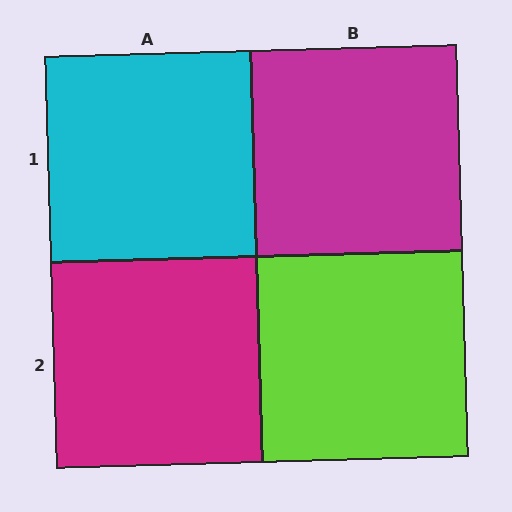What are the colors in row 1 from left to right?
Cyan, magenta.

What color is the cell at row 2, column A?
Magenta.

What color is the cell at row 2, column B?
Lime.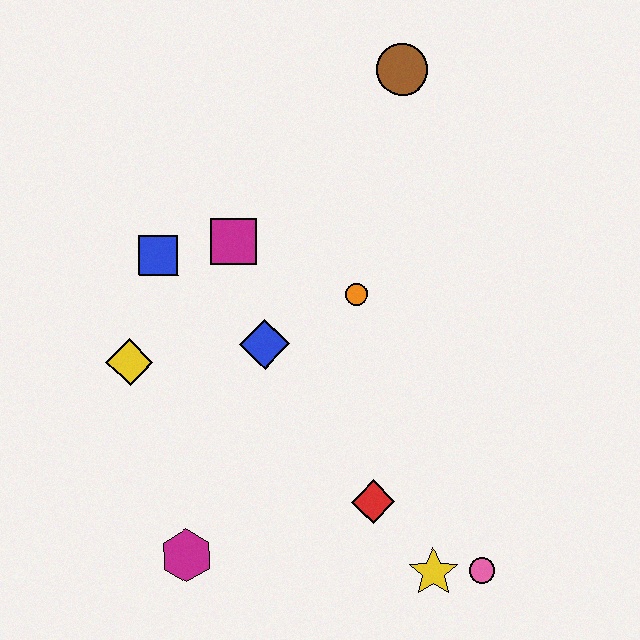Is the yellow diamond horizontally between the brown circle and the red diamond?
No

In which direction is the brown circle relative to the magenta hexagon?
The brown circle is above the magenta hexagon.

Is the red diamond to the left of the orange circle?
No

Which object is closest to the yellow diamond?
The blue square is closest to the yellow diamond.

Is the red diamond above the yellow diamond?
No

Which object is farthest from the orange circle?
The magenta hexagon is farthest from the orange circle.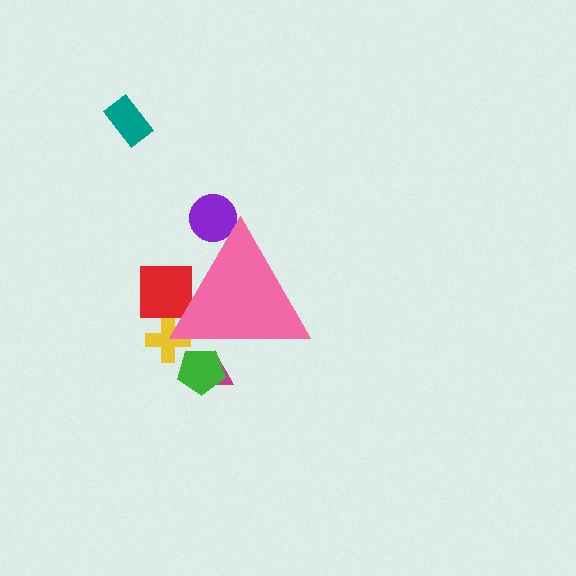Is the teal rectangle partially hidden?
No, the teal rectangle is fully visible.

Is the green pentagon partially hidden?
Yes, the green pentagon is partially hidden behind the pink triangle.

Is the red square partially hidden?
Yes, the red square is partially hidden behind the pink triangle.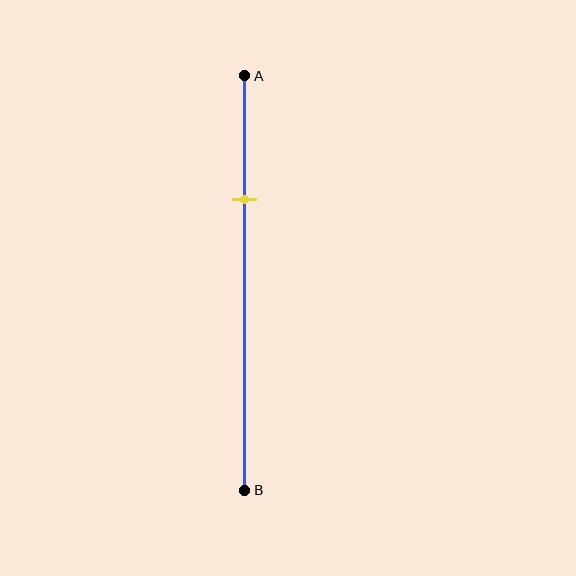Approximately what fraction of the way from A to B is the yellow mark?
The yellow mark is approximately 30% of the way from A to B.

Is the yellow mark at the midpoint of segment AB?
No, the mark is at about 30% from A, not at the 50% midpoint.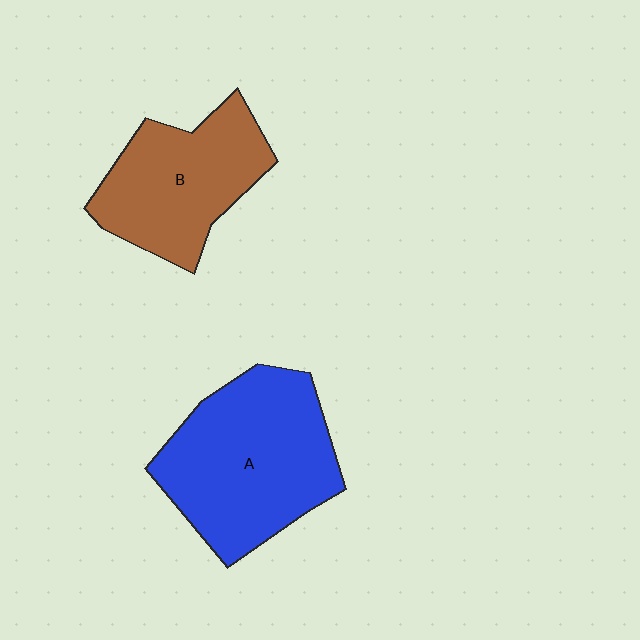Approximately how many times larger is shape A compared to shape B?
Approximately 1.3 times.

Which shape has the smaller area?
Shape B (brown).